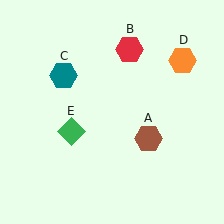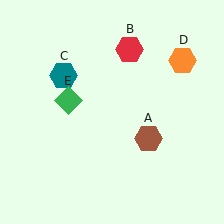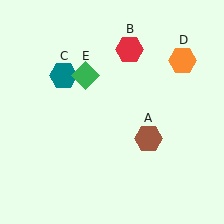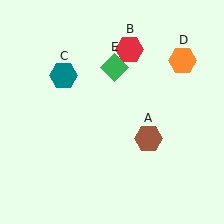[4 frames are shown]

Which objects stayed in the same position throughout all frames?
Brown hexagon (object A) and red hexagon (object B) and teal hexagon (object C) and orange hexagon (object D) remained stationary.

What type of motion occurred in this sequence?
The green diamond (object E) rotated clockwise around the center of the scene.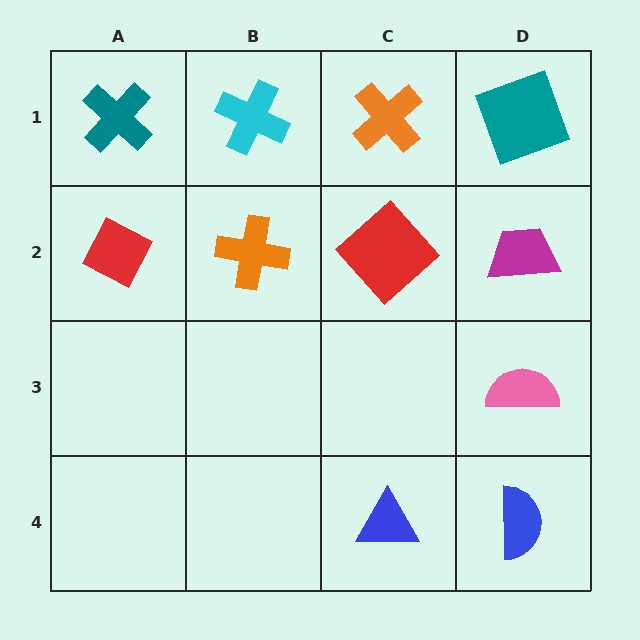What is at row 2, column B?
An orange cross.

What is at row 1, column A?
A teal cross.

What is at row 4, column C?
A blue triangle.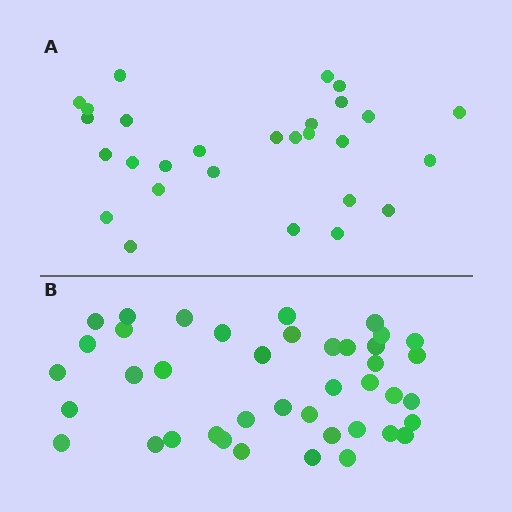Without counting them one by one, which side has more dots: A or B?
Region B (the bottom region) has more dots.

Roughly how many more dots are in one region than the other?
Region B has approximately 15 more dots than region A.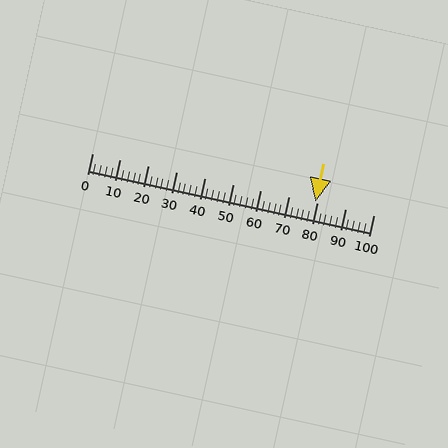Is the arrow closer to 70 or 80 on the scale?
The arrow is closer to 80.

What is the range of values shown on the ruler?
The ruler shows values from 0 to 100.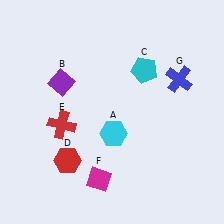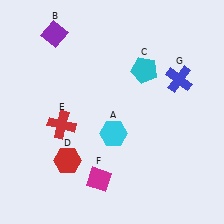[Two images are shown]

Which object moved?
The purple diamond (B) moved up.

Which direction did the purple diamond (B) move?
The purple diamond (B) moved up.